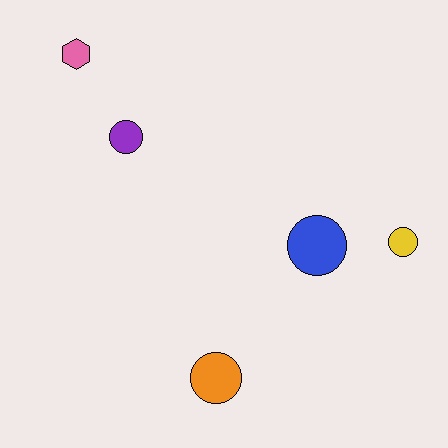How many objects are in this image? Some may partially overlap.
There are 5 objects.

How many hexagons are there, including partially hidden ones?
There is 1 hexagon.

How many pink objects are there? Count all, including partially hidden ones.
There is 1 pink object.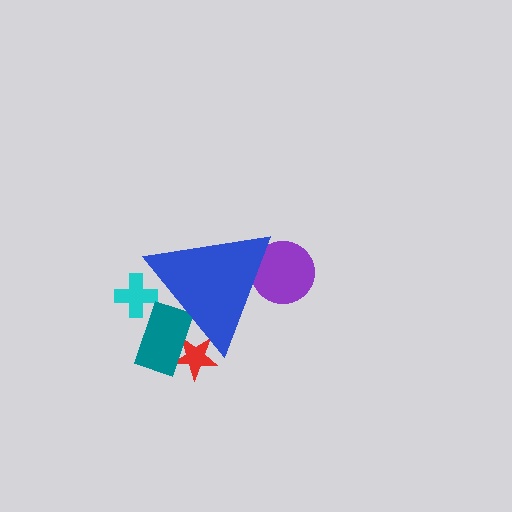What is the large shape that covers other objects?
A blue triangle.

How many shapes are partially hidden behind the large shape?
4 shapes are partially hidden.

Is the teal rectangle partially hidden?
Yes, the teal rectangle is partially hidden behind the blue triangle.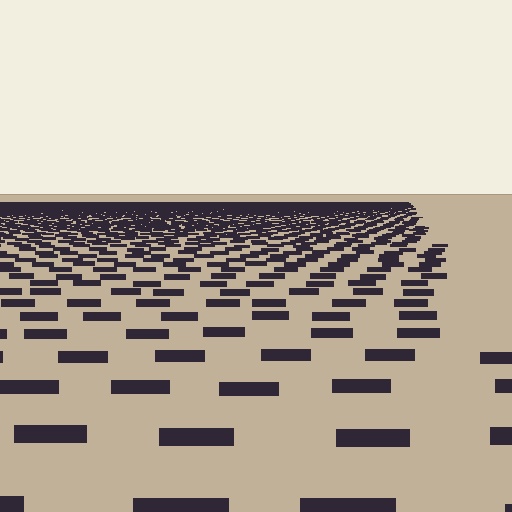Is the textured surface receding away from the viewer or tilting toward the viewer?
The surface is receding away from the viewer. Texture elements get smaller and denser toward the top.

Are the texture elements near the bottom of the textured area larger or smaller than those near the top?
Larger. Near the bottom, elements are closer to the viewer and appear at a bigger on-screen size.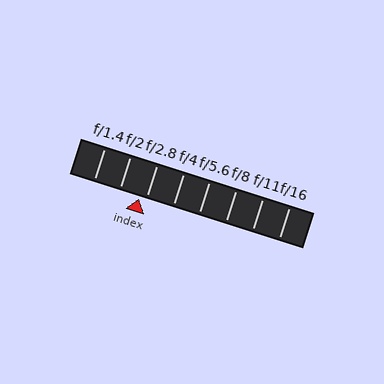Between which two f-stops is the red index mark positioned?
The index mark is between f/2 and f/2.8.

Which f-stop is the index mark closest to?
The index mark is closest to f/2.8.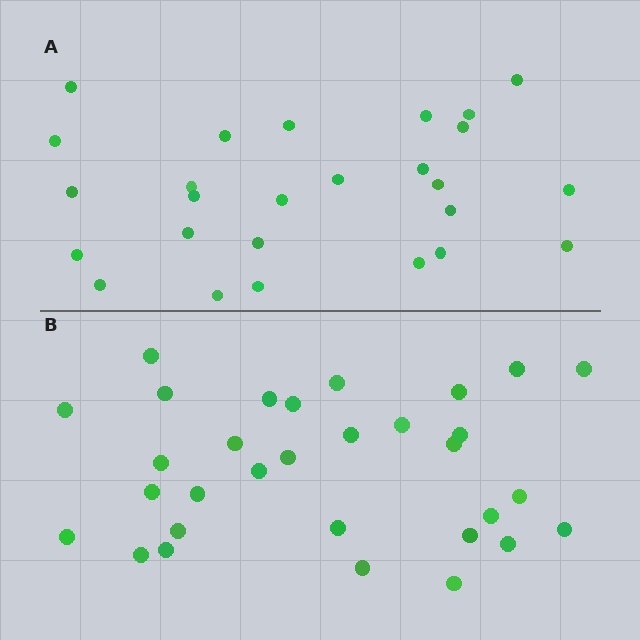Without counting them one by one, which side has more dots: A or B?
Region B (the bottom region) has more dots.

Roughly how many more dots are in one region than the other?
Region B has about 5 more dots than region A.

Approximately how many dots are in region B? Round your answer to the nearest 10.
About 30 dots. (The exact count is 31, which rounds to 30.)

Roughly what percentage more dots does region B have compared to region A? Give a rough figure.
About 20% more.